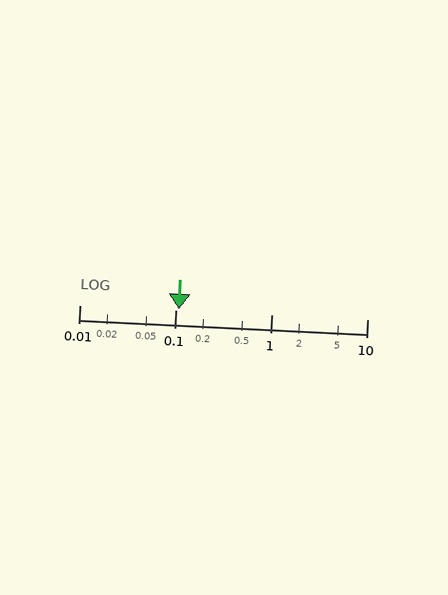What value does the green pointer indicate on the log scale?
The pointer indicates approximately 0.11.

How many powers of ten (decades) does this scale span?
The scale spans 3 decades, from 0.01 to 10.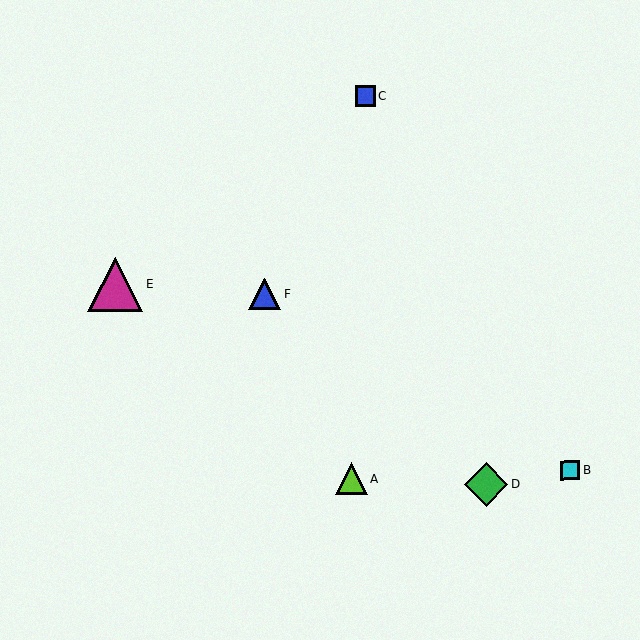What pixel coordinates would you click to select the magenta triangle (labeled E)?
Click at (115, 285) to select the magenta triangle E.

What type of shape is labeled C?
Shape C is a blue square.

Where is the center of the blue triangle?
The center of the blue triangle is at (265, 294).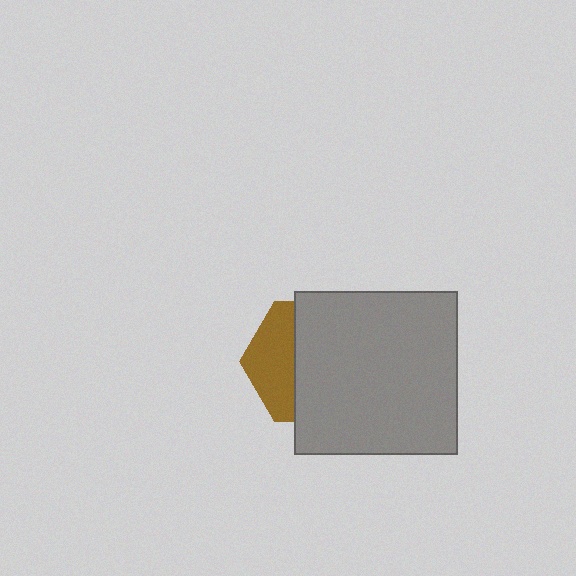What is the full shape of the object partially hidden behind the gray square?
The partially hidden object is a brown hexagon.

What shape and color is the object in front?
The object in front is a gray square.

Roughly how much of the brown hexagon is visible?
A small part of it is visible (roughly 35%).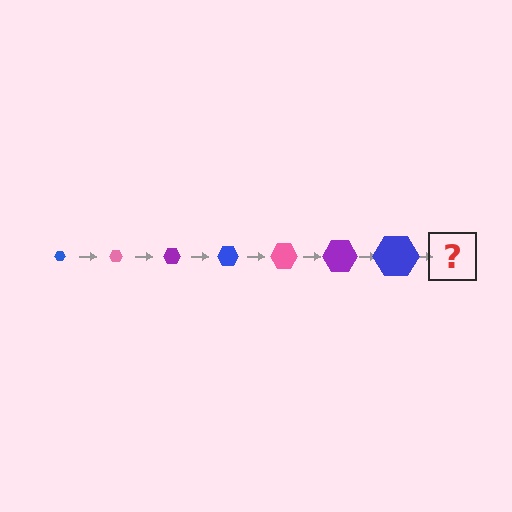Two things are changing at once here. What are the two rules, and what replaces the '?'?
The two rules are that the hexagon grows larger each step and the color cycles through blue, pink, and purple. The '?' should be a pink hexagon, larger than the previous one.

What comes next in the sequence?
The next element should be a pink hexagon, larger than the previous one.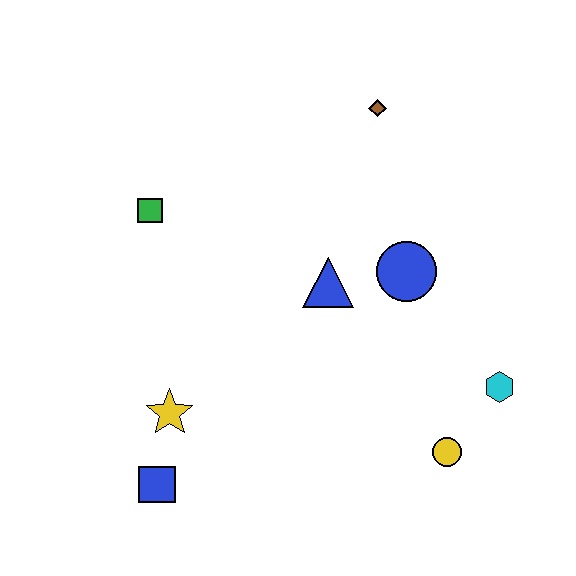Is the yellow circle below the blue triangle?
Yes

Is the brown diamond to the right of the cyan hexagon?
No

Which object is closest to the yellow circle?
The cyan hexagon is closest to the yellow circle.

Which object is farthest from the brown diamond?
The blue square is farthest from the brown diamond.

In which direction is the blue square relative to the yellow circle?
The blue square is to the left of the yellow circle.